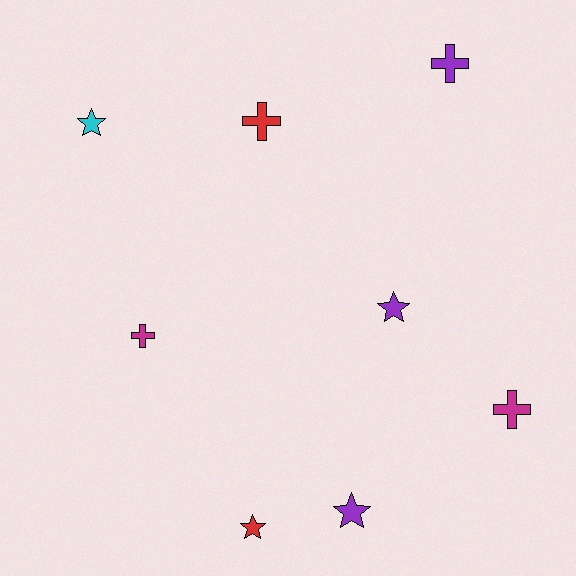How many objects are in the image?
There are 8 objects.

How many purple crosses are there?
There is 1 purple cross.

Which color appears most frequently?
Purple, with 3 objects.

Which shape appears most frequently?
Star, with 4 objects.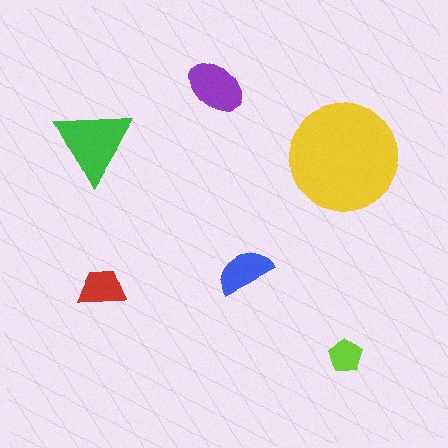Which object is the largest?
The yellow circle.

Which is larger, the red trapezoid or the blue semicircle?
The blue semicircle.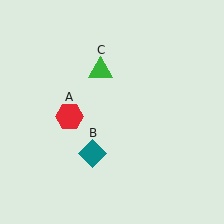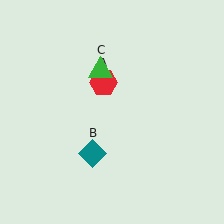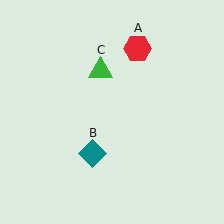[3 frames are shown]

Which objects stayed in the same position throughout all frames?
Teal diamond (object B) and green triangle (object C) remained stationary.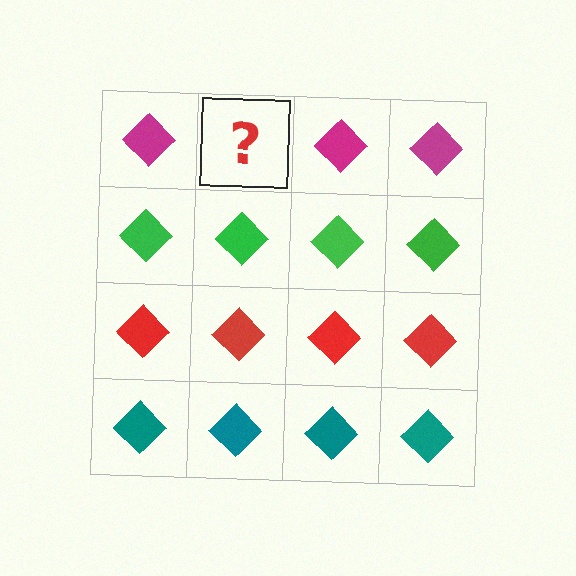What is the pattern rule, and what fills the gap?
The rule is that each row has a consistent color. The gap should be filled with a magenta diamond.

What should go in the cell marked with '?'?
The missing cell should contain a magenta diamond.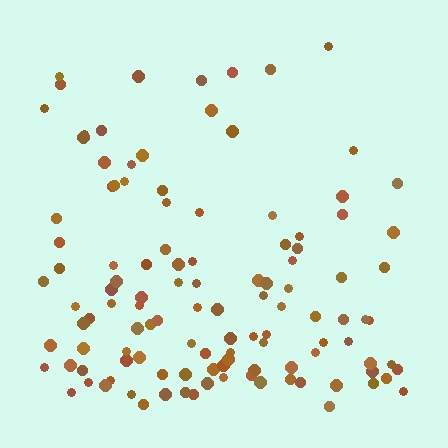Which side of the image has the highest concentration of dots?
The bottom.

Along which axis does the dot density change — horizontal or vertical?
Vertical.